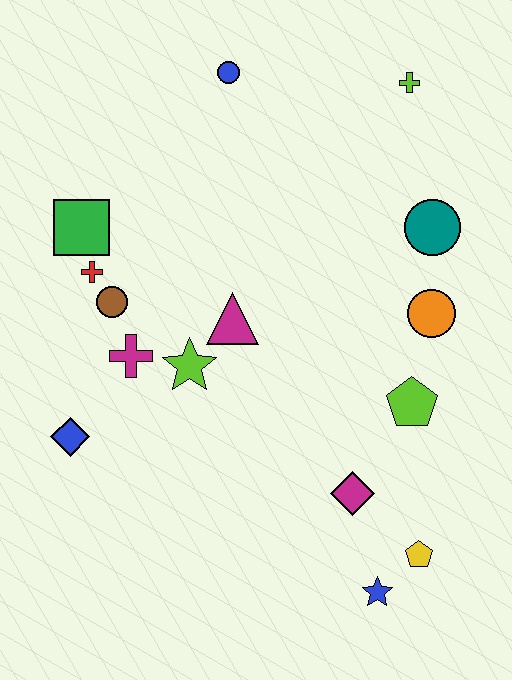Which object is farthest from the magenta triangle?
The blue star is farthest from the magenta triangle.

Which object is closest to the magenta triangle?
The lime star is closest to the magenta triangle.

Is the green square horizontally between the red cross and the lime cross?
No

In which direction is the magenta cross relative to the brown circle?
The magenta cross is below the brown circle.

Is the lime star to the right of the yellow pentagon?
No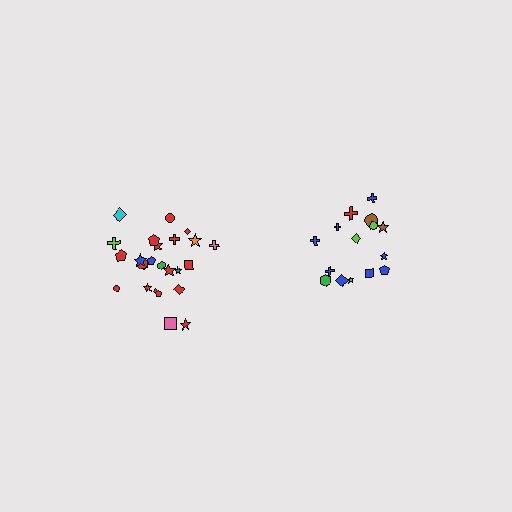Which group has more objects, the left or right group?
The left group.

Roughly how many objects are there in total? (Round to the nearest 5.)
Roughly 40 objects in total.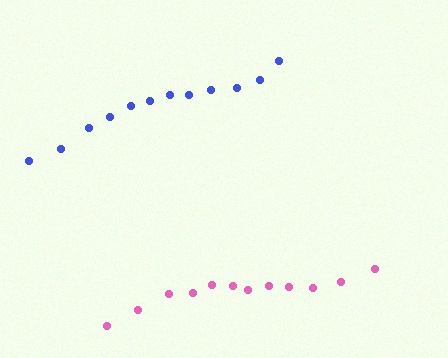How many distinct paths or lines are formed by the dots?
There are 2 distinct paths.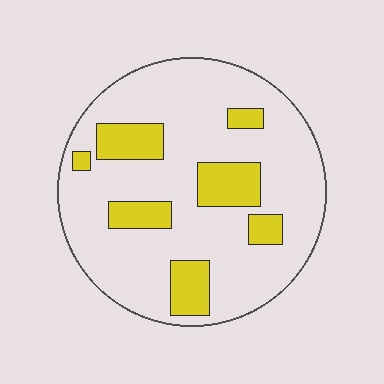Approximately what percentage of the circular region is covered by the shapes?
Approximately 20%.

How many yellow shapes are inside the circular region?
7.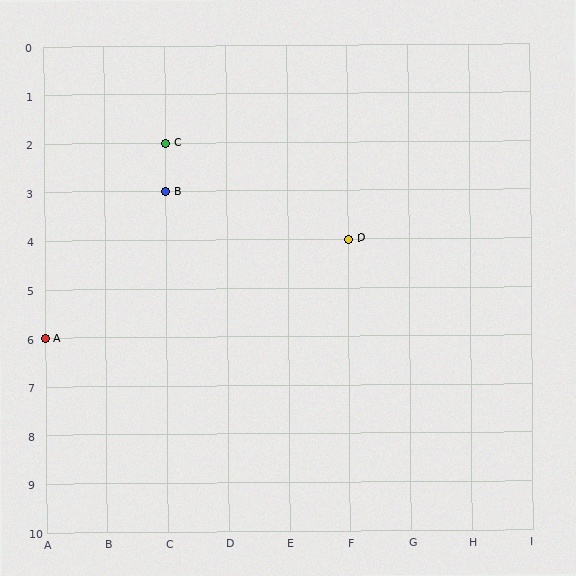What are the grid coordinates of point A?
Point A is at grid coordinates (A, 6).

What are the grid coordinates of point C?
Point C is at grid coordinates (C, 2).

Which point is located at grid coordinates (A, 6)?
Point A is at (A, 6).